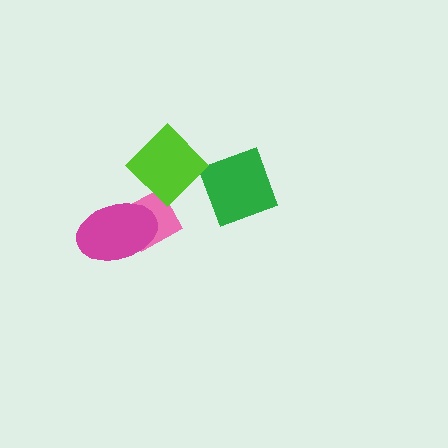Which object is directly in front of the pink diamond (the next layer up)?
The magenta ellipse is directly in front of the pink diamond.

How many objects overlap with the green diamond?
1 object overlaps with the green diamond.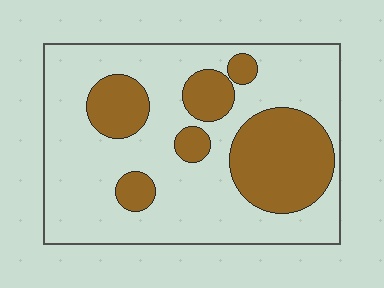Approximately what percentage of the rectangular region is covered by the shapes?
Approximately 30%.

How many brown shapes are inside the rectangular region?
6.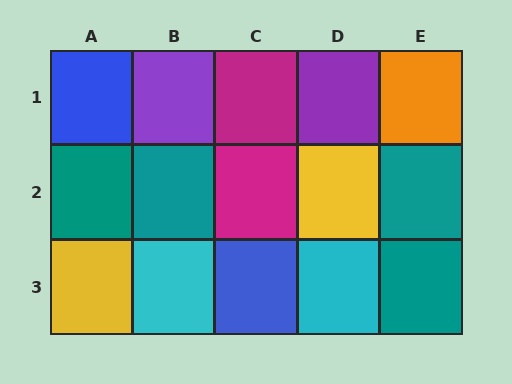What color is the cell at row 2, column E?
Teal.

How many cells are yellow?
2 cells are yellow.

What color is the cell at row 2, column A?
Teal.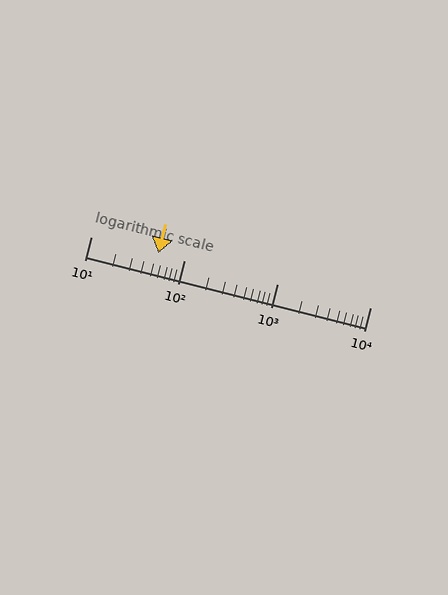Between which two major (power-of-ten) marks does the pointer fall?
The pointer is between 10 and 100.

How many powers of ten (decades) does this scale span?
The scale spans 3 decades, from 10 to 10000.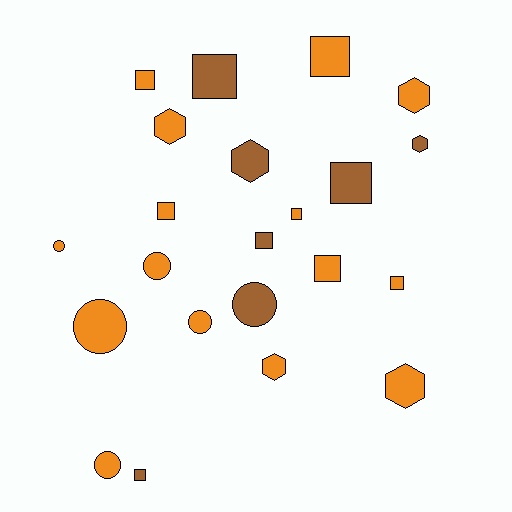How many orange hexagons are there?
There are 4 orange hexagons.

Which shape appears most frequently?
Square, with 10 objects.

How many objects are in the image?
There are 22 objects.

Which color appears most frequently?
Orange, with 15 objects.